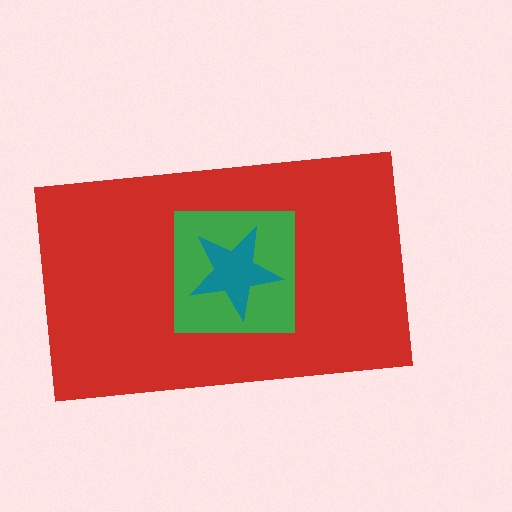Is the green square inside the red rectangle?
Yes.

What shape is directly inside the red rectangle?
The green square.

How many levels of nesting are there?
3.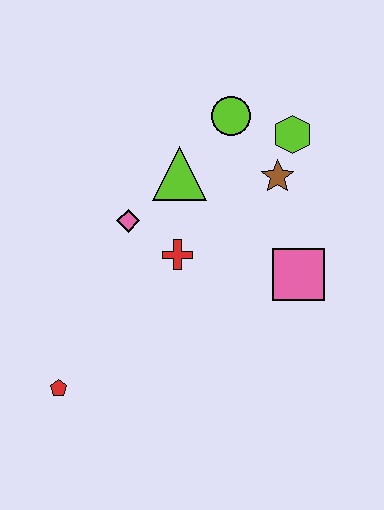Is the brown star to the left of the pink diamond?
No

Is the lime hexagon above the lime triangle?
Yes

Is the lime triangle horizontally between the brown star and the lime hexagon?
No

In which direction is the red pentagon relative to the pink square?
The red pentagon is to the left of the pink square.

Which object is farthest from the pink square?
The red pentagon is farthest from the pink square.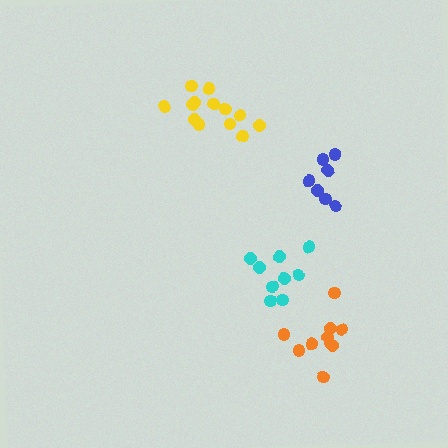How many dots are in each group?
Group 1: 11 dots, Group 2: 13 dots, Group 3: 7 dots, Group 4: 9 dots (40 total).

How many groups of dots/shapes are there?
There are 4 groups.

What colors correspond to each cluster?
The clusters are colored: orange, yellow, blue, cyan.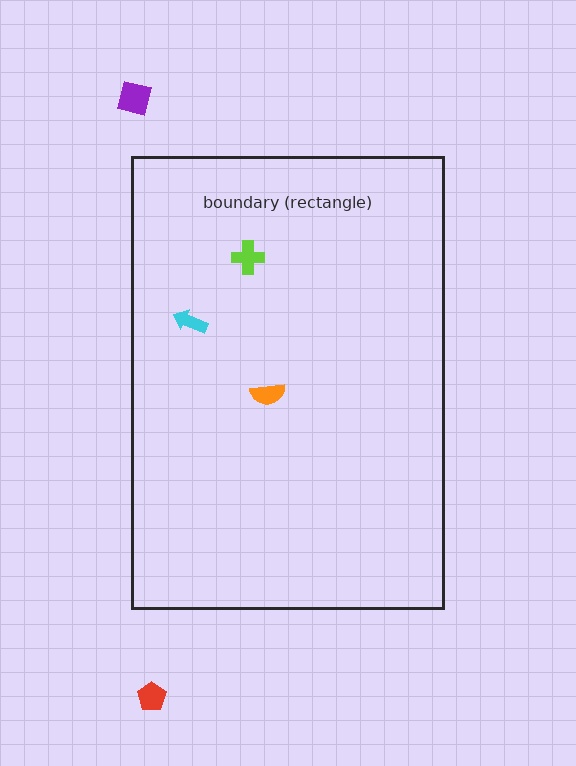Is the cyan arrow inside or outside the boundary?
Inside.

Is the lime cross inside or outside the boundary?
Inside.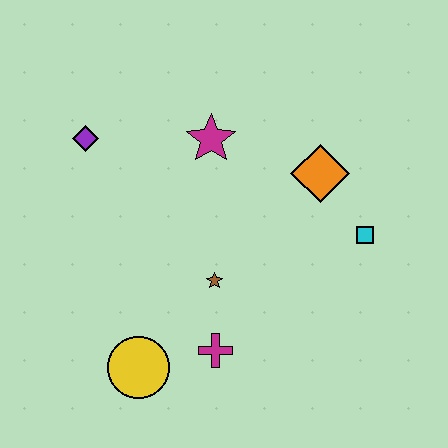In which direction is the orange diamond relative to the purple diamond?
The orange diamond is to the right of the purple diamond.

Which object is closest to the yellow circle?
The magenta cross is closest to the yellow circle.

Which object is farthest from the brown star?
The purple diamond is farthest from the brown star.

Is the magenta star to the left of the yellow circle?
No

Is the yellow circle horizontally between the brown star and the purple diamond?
Yes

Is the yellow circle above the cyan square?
No